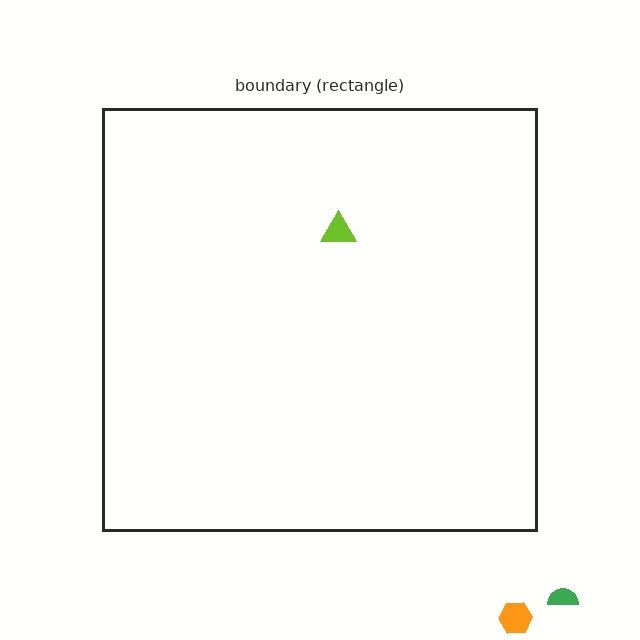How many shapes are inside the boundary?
1 inside, 2 outside.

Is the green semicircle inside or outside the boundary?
Outside.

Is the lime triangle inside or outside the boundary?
Inside.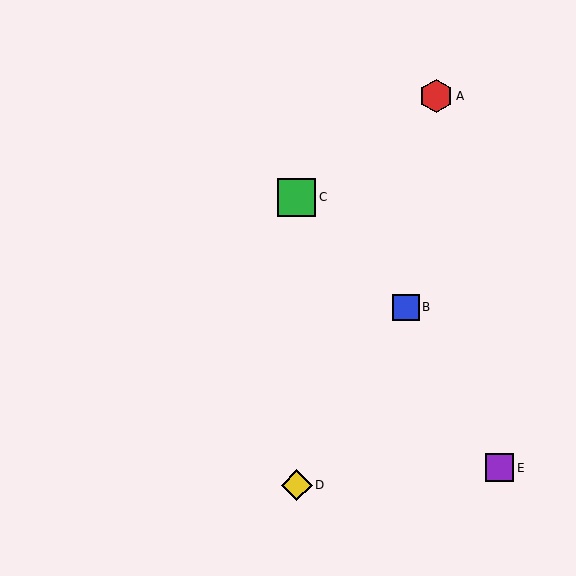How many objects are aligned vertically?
2 objects (C, D) are aligned vertically.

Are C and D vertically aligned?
Yes, both are at x≈297.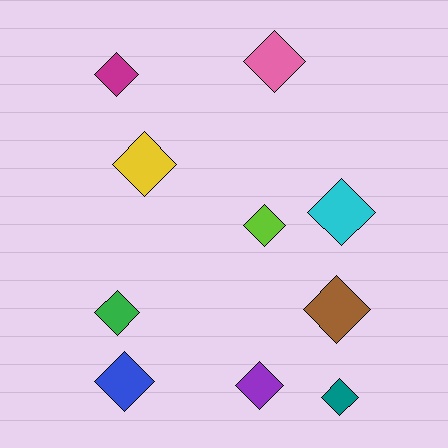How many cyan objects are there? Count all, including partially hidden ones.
There is 1 cyan object.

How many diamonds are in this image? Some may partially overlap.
There are 10 diamonds.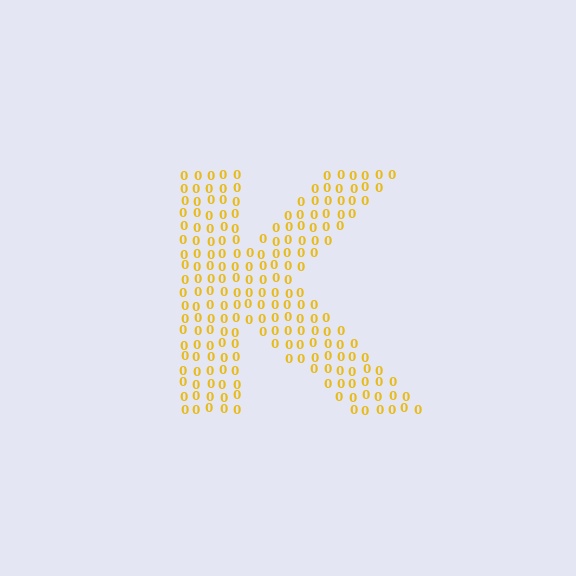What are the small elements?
The small elements are digit 0's.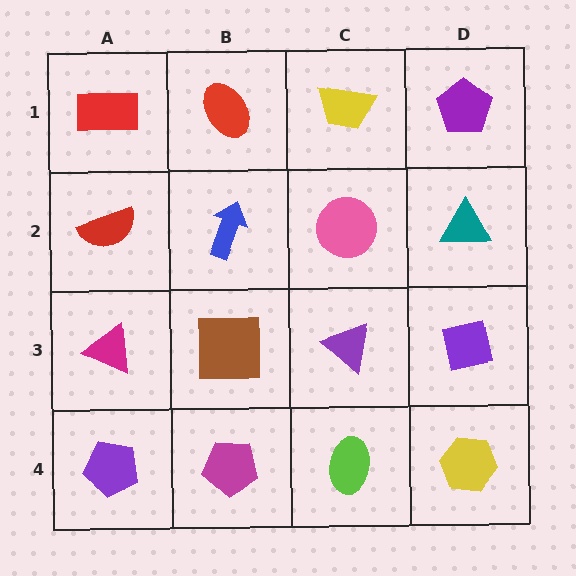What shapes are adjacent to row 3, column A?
A red semicircle (row 2, column A), a purple pentagon (row 4, column A), a brown square (row 3, column B).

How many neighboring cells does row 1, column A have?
2.